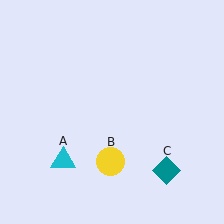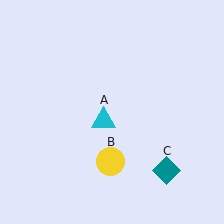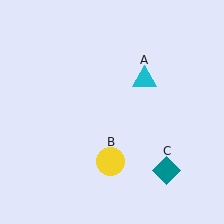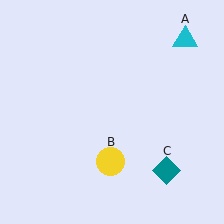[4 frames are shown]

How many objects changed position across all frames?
1 object changed position: cyan triangle (object A).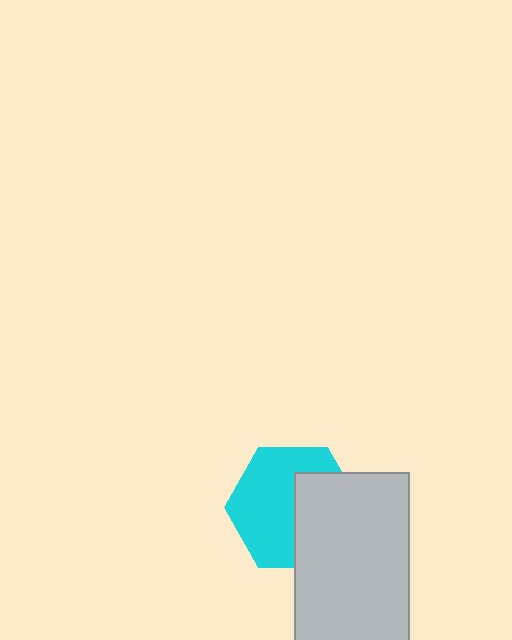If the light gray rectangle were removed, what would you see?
You would see the complete cyan hexagon.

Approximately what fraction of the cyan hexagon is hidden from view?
Roughly 42% of the cyan hexagon is hidden behind the light gray rectangle.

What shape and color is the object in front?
The object in front is a light gray rectangle.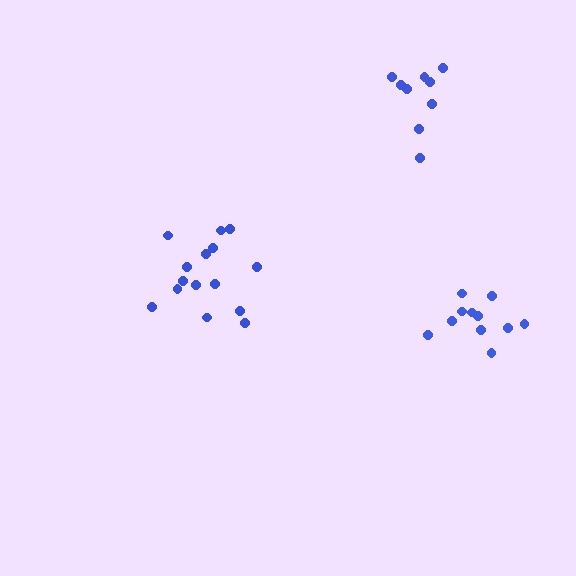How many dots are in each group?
Group 1: 15 dots, Group 2: 9 dots, Group 3: 11 dots (35 total).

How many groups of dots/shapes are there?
There are 3 groups.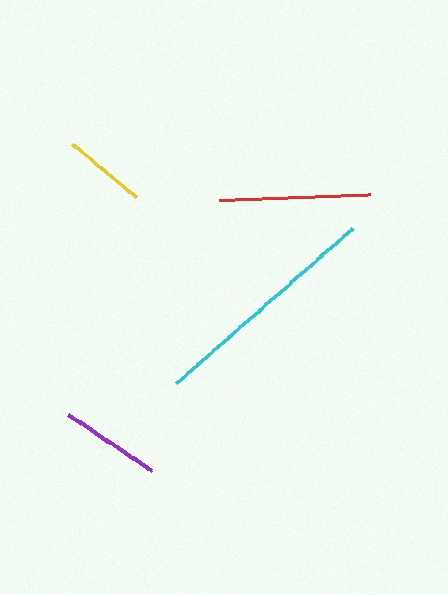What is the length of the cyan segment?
The cyan segment is approximately 234 pixels long.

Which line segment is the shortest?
The yellow line is the shortest at approximately 84 pixels.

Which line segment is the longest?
The cyan line is the longest at approximately 234 pixels.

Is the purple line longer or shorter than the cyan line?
The cyan line is longer than the purple line.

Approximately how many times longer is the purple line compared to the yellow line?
The purple line is approximately 1.2 times the length of the yellow line.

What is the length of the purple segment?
The purple segment is approximately 99 pixels long.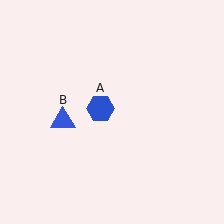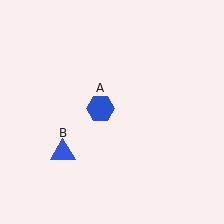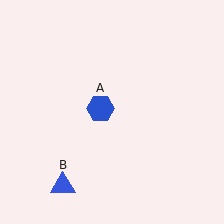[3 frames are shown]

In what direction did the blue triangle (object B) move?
The blue triangle (object B) moved down.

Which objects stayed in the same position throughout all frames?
Blue hexagon (object A) remained stationary.